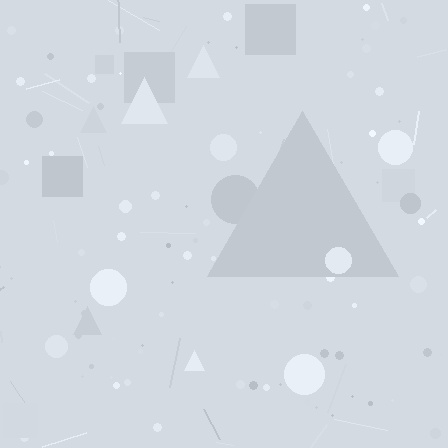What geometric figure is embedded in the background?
A triangle is embedded in the background.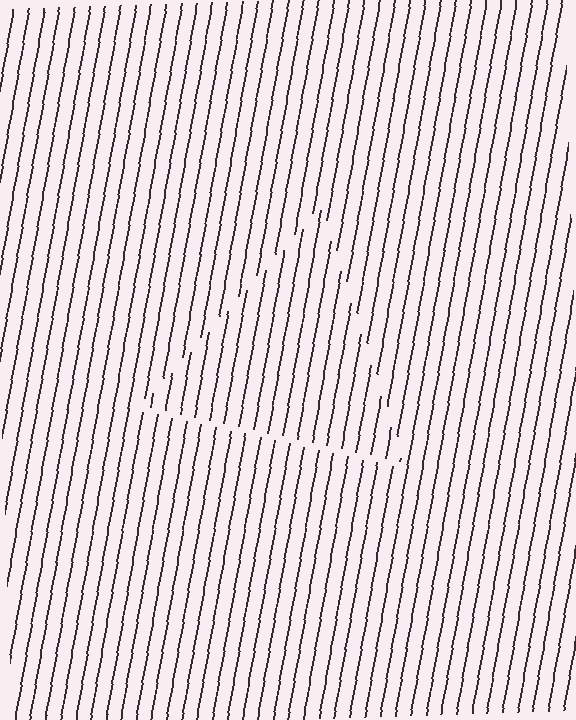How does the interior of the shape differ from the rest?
The interior of the shape contains the same grating, shifted by half a period — the contour is defined by the phase discontinuity where line-ends from the inner and outer gratings abut.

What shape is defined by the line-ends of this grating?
An illusory triangle. The interior of the shape contains the same grating, shifted by half a period — the contour is defined by the phase discontinuity where line-ends from the inner and outer gratings abut.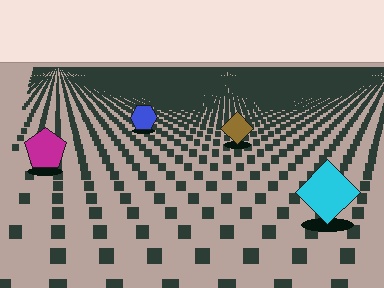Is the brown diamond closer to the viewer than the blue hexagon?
Yes. The brown diamond is closer — you can tell from the texture gradient: the ground texture is coarser near it.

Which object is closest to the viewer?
The cyan diamond is closest. The texture marks near it are larger and more spread out.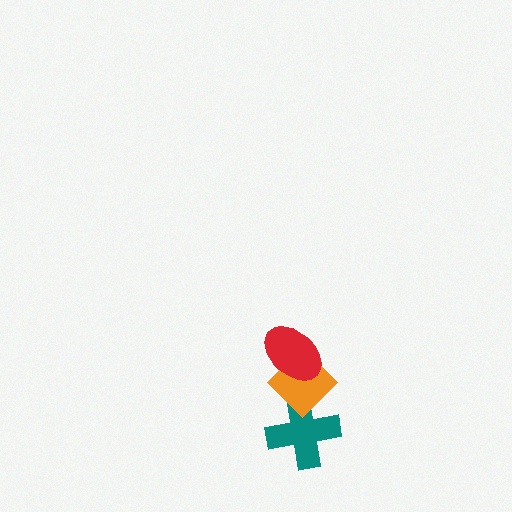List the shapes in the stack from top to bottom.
From top to bottom: the red ellipse, the orange diamond, the teal cross.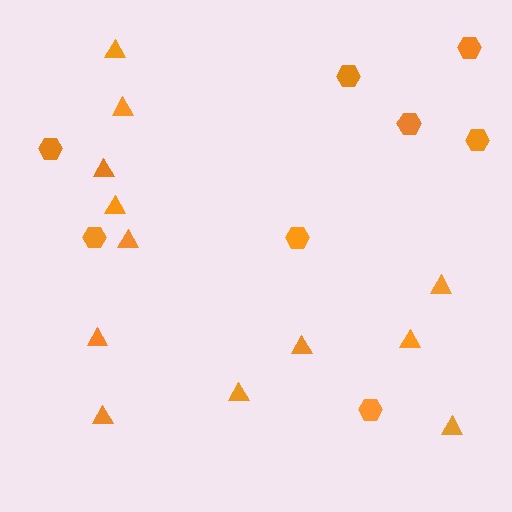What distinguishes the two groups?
There are 2 groups: one group of triangles (12) and one group of hexagons (8).